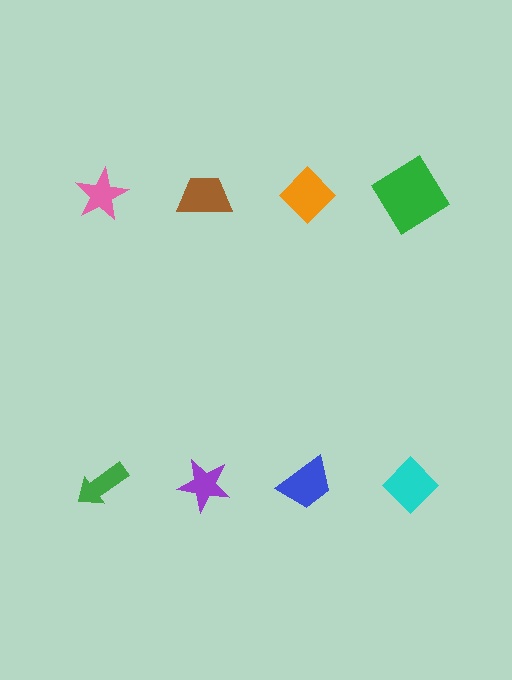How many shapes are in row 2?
4 shapes.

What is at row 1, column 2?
A brown trapezoid.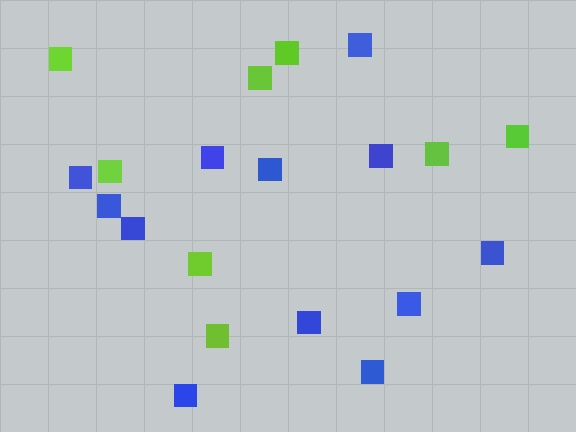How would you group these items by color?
There are 2 groups: one group of blue squares (12) and one group of lime squares (8).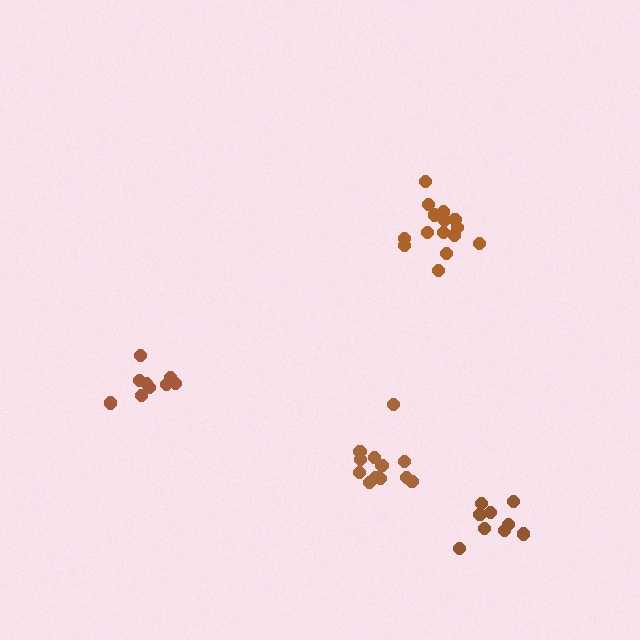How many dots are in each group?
Group 1: 13 dots, Group 2: 15 dots, Group 3: 9 dots, Group 4: 9 dots (46 total).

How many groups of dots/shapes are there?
There are 4 groups.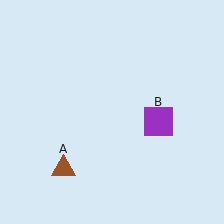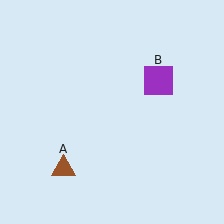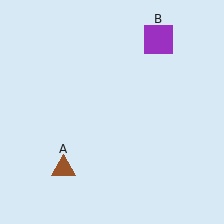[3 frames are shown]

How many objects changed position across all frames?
1 object changed position: purple square (object B).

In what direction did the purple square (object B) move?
The purple square (object B) moved up.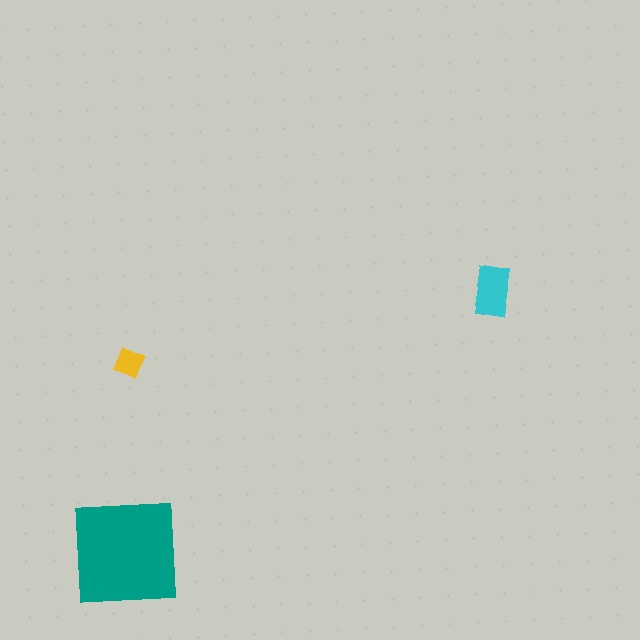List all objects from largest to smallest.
The teal square, the cyan rectangle, the yellow diamond.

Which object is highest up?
The cyan rectangle is topmost.